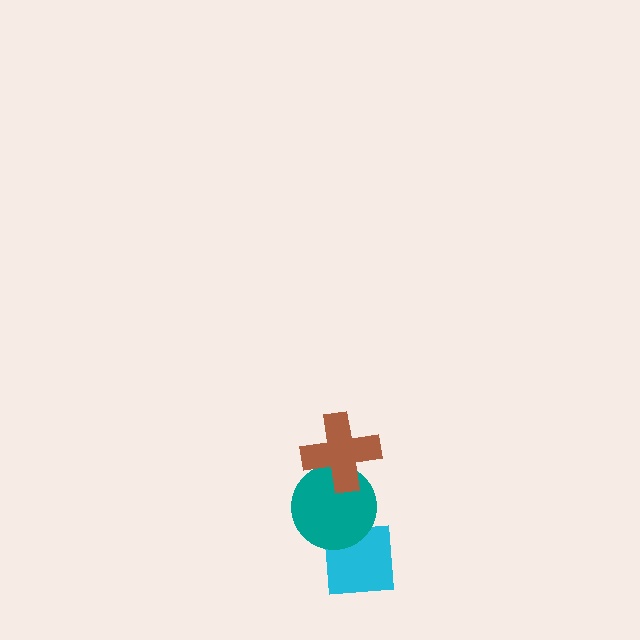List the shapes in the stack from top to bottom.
From top to bottom: the brown cross, the teal circle, the cyan square.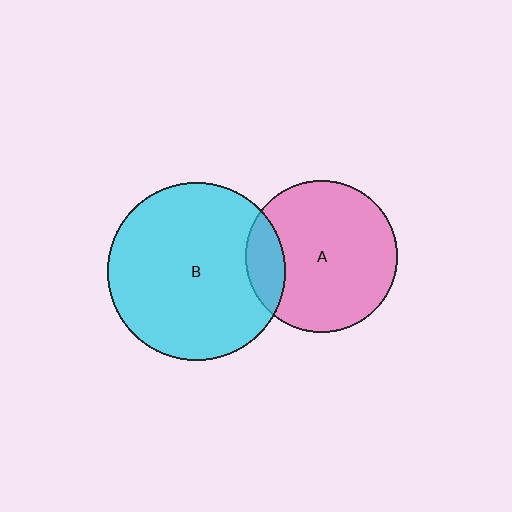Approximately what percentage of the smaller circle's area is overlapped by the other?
Approximately 15%.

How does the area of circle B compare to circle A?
Approximately 1.4 times.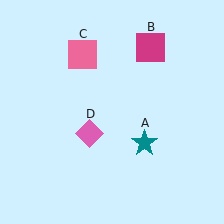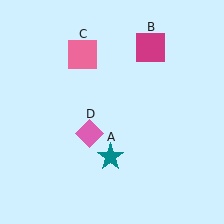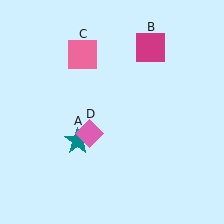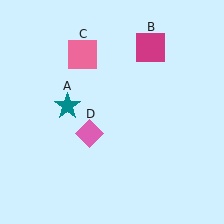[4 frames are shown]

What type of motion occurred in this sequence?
The teal star (object A) rotated clockwise around the center of the scene.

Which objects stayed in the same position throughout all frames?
Magenta square (object B) and pink square (object C) and pink diamond (object D) remained stationary.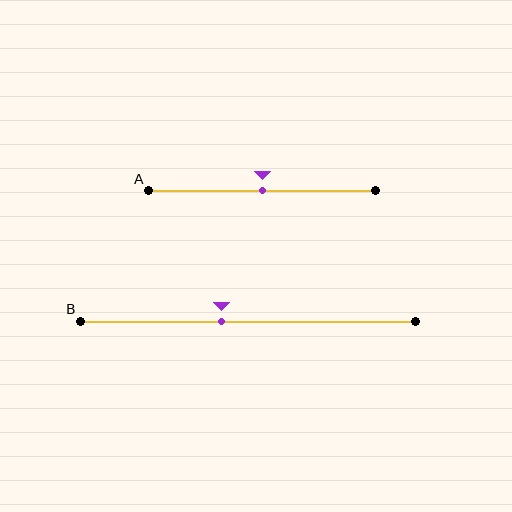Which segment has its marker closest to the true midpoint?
Segment A has its marker closest to the true midpoint.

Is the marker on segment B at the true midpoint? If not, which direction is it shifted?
No, the marker on segment B is shifted to the left by about 8% of the segment length.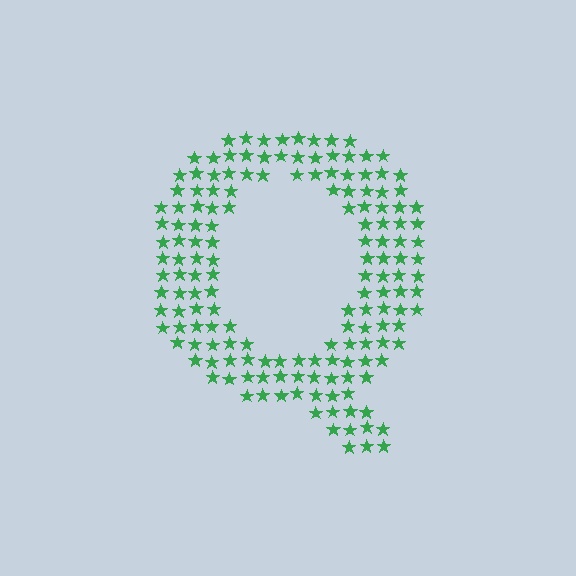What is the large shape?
The large shape is the letter Q.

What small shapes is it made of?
It is made of small stars.